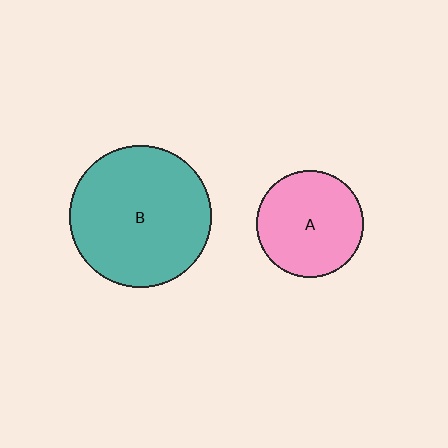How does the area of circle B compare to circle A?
Approximately 1.8 times.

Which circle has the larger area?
Circle B (teal).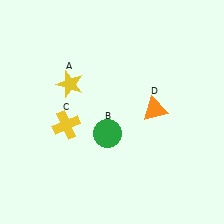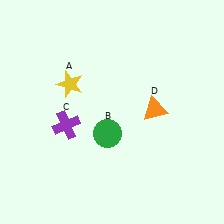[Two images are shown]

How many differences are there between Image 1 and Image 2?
There is 1 difference between the two images.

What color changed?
The cross (C) changed from yellow in Image 1 to purple in Image 2.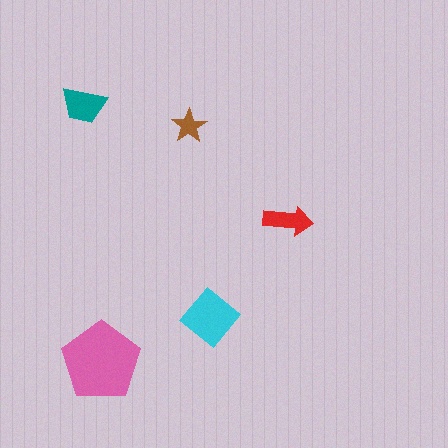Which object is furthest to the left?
The teal trapezoid is leftmost.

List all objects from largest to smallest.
The pink pentagon, the cyan diamond, the teal trapezoid, the red arrow, the brown star.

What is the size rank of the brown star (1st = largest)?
5th.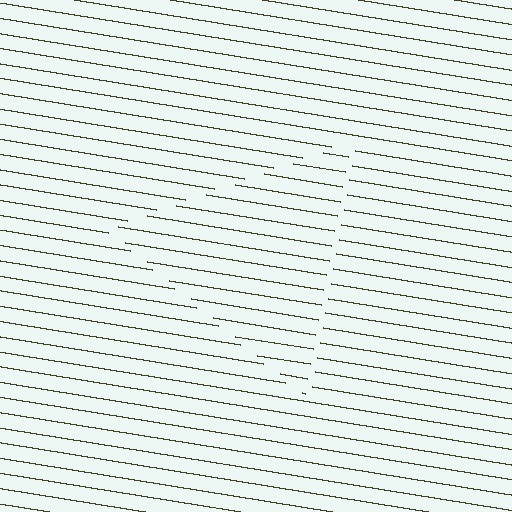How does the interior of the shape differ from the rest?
The interior of the shape contains the same grating, shifted by half a period — the contour is defined by the phase discontinuity where line-ends from the inner and outer gratings abut.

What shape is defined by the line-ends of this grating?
An illusory triangle. The interior of the shape contains the same grating, shifted by half a period — the contour is defined by the phase discontinuity where line-ends from the inner and outer gratings abut.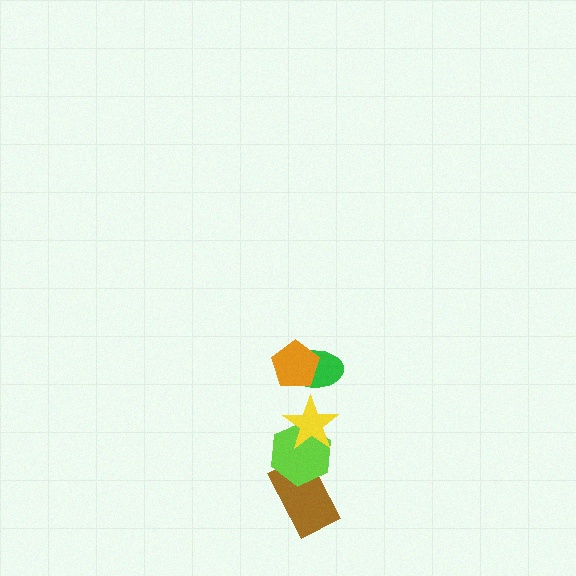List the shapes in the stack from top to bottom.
From top to bottom: the orange pentagon, the green ellipse, the yellow star, the lime hexagon, the brown rectangle.